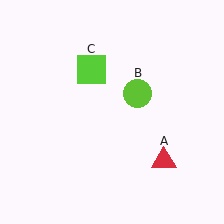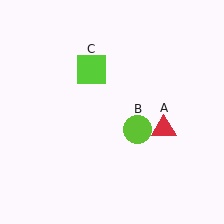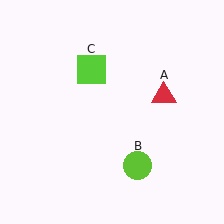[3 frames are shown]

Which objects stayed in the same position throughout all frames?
Lime square (object C) remained stationary.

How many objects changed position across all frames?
2 objects changed position: red triangle (object A), lime circle (object B).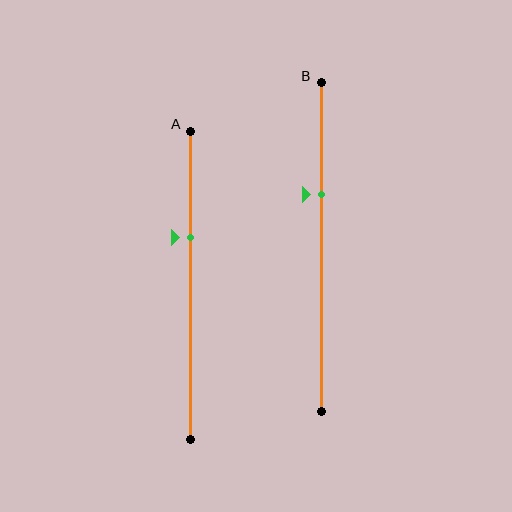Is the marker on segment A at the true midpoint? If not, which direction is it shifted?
No, the marker on segment A is shifted upward by about 15% of the segment length.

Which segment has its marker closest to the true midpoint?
Segment A has its marker closest to the true midpoint.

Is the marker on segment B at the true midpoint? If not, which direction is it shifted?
No, the marker on segment B is shifted upward by about 16% of the segment length.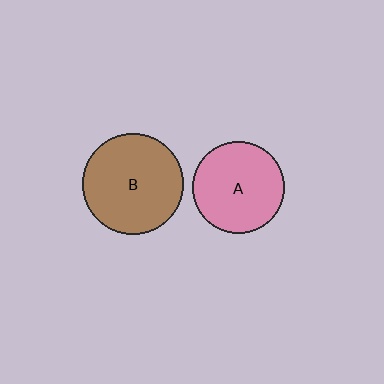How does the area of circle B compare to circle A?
Approximately 1.2 times.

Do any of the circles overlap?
No, none of the circles overlap.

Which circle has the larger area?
Circle B (brown).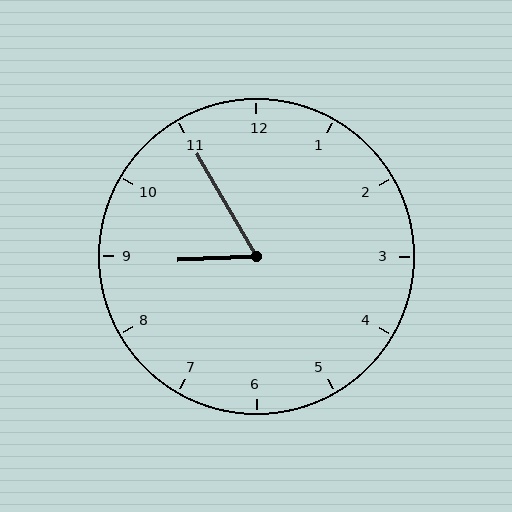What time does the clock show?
8:55.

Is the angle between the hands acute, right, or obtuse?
It is acute.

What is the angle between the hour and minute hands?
Approximately 62 degrees.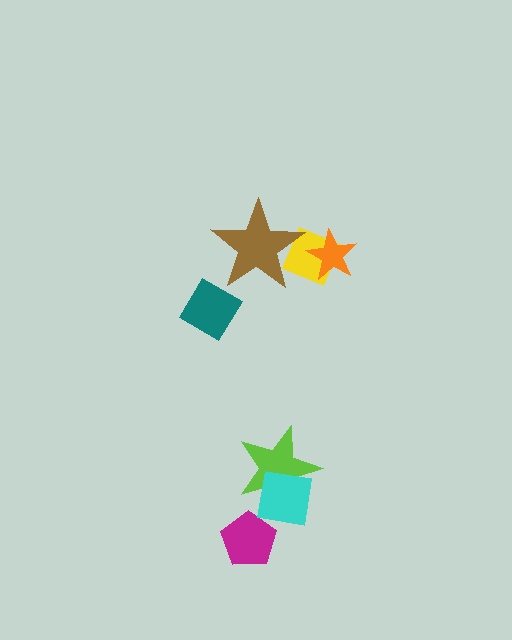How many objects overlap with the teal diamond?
0 objects overlap with the teal diamond.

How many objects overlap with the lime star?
1 object overlaps with the lime star.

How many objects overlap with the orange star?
1 object overlaps with the orange star.